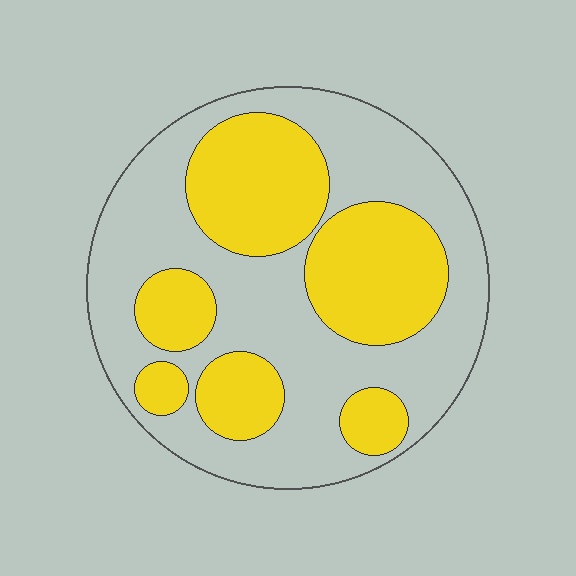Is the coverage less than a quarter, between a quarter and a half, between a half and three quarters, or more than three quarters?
Between a quarter and a half.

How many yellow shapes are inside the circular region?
6.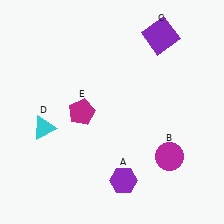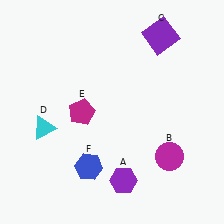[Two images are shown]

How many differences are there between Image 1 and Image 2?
There is 1 difference between the two images.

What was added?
A blue hexagon (F) was added in Image 2.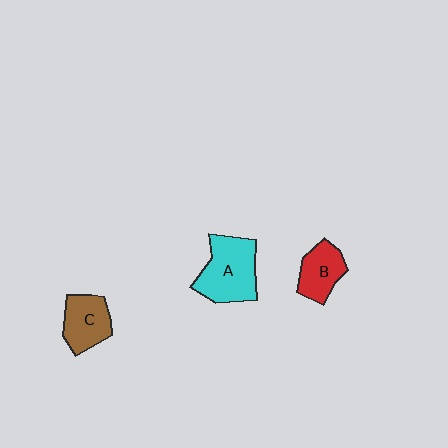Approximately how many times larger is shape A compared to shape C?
Approximately 1.5 times.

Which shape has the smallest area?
Shape B (red).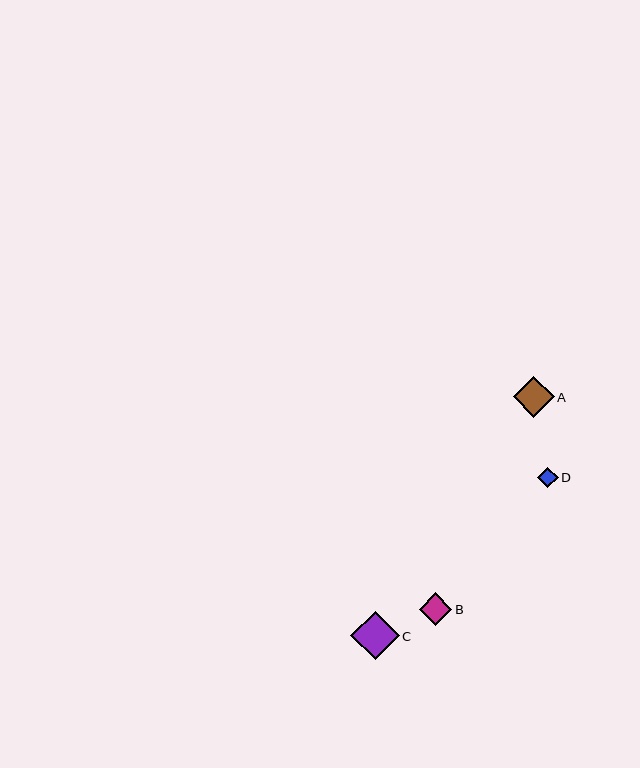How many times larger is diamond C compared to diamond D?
Diamond C is approximately 2.4 times the size of diamond D.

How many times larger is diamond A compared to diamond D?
Diamond A is approximately 2.0 times the size of diamond D.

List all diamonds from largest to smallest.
From largest to smallest: C, A, B, D.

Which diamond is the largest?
Diamond C is the largest with a size of approximately 48 pixels.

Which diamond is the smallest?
Diamond D is the smallest with a size of approximately 21 pixels.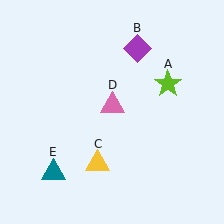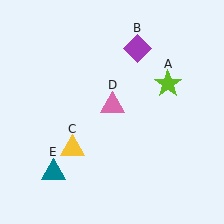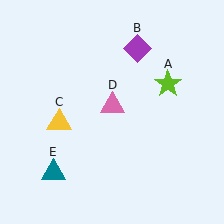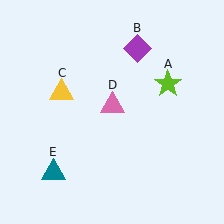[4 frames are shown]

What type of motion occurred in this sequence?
The yellow triangle (object C) rotated clockwise around the center of the scene.